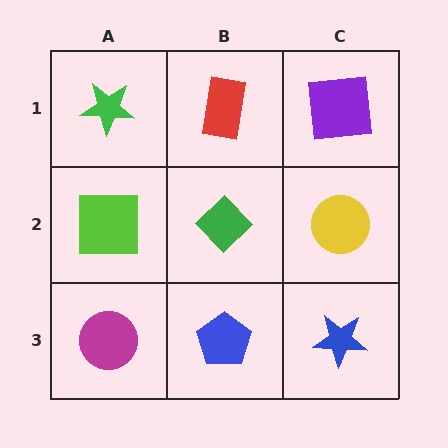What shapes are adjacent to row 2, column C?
A purple square (row 1, column C), a blue star (row 3, column C), a green diamond (row 2, column B).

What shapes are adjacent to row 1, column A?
A lime square (row 2, column A), a red rectangle (row 1, column B).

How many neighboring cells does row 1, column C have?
2.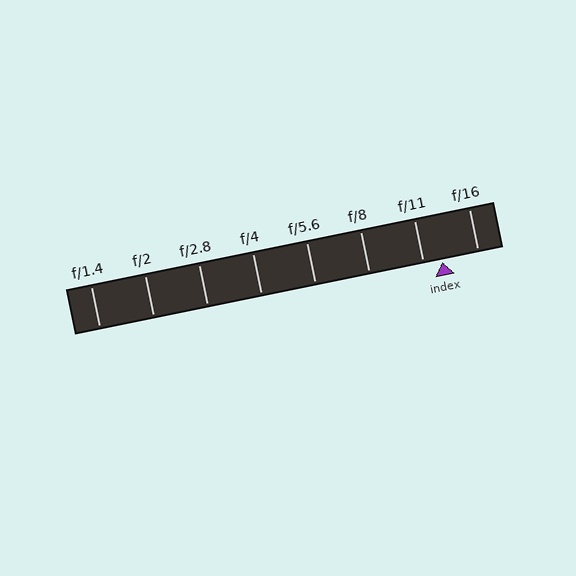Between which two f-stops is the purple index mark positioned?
The index mark is between f/11 and f/16.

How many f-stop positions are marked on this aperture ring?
There are 8 f-stop positions marked.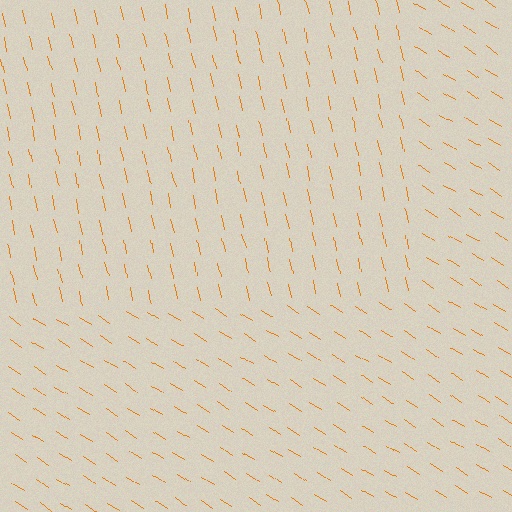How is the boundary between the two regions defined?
The boundary is defined purely by a change in line orientation (approximately 45 degrees difference). All lines are the same color and thickness.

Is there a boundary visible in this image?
Yes, there is a texture boundary formed by a change in line orientation.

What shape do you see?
I see a rectangle.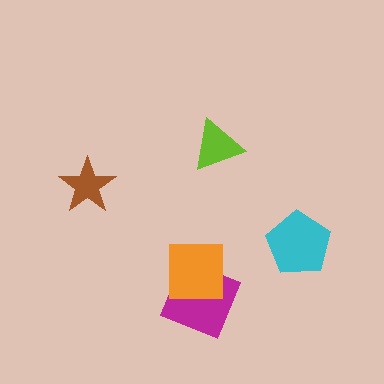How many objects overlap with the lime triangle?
0 objects overlap with the lime triangle.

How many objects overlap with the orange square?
1 object overlaps with the orange square.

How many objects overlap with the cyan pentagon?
0 objects overlap with the cyan pentagon.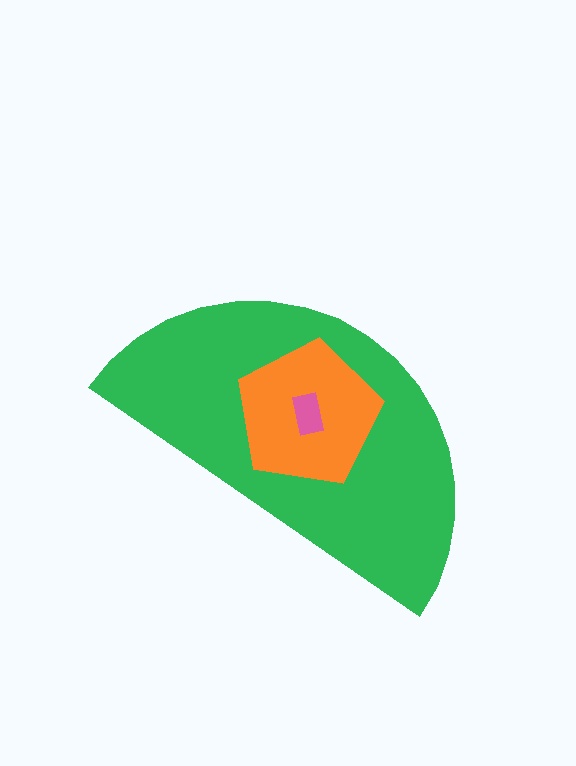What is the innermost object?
The pink rectangle.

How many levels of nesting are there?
3.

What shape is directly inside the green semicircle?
The orange pentagon.